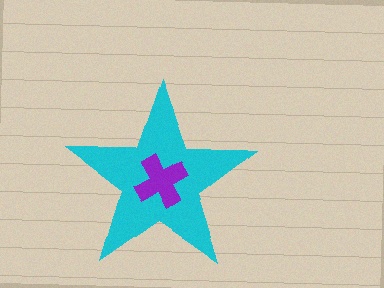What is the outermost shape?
The cyan star.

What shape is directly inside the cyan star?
The purple cross.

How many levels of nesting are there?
2.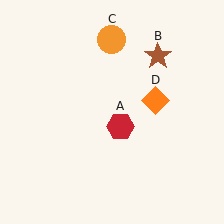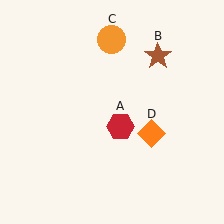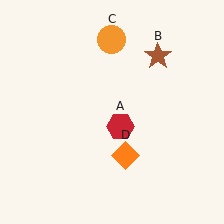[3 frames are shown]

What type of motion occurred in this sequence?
The orange diamond (object D) rotated clockwise around the center of the scene.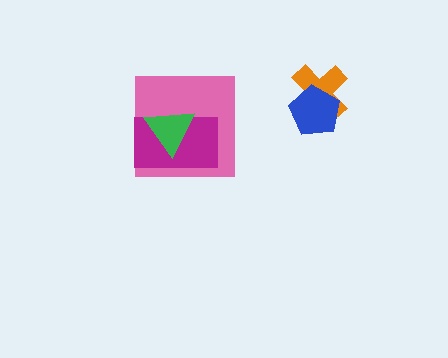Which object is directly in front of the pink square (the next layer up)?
The magenta rectangle is directly in front of the pink square.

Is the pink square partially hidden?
Yes, it is partially covered by another shape.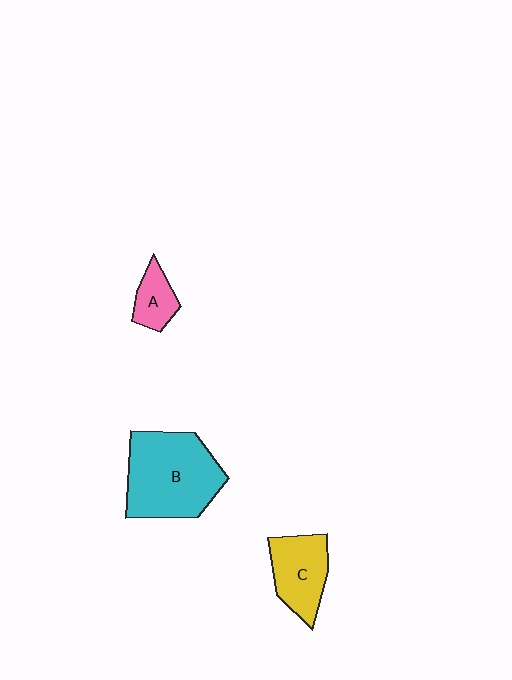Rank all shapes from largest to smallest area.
From largest to smallest: B (cyan), C (yellow), A (pink).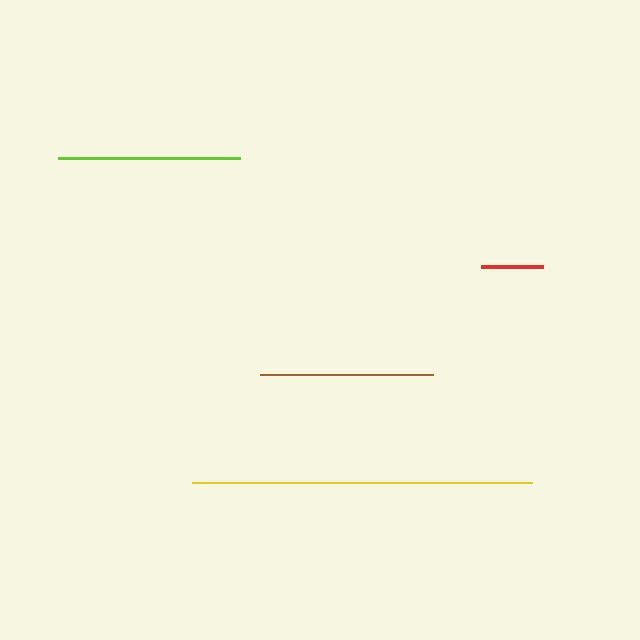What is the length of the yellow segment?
The yellow segment is approximately 340 pixels long.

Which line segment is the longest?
The yellow line is the longest at approximately 340 pixels.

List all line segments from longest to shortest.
From longest to shortest: yellow, lime, brown, red.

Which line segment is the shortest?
The red line is the shortest at approximately 62 pixels.